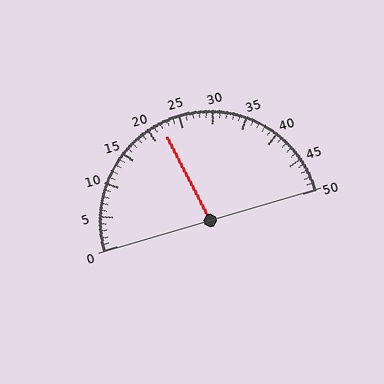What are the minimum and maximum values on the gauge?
The gauge ranges from 0 to 50.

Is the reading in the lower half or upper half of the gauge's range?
The reading is in the lower half of the range (0 to 50).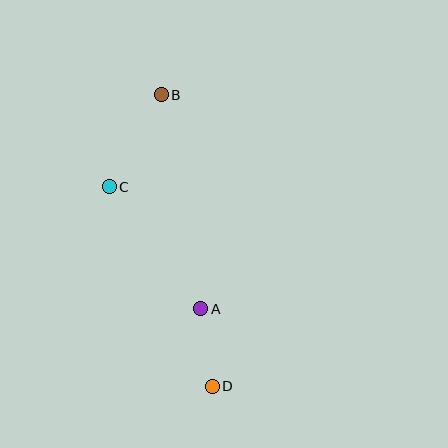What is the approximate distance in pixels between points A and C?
The distance between A and C is approximately 153 pixels.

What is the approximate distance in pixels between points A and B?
The distance between A and B is approximately 218 pixels.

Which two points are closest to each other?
Points A and D are closest to each other.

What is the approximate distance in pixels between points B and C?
The distance between B and C is approximately 106 pixels.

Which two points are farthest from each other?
Points B and D are farthest from each other.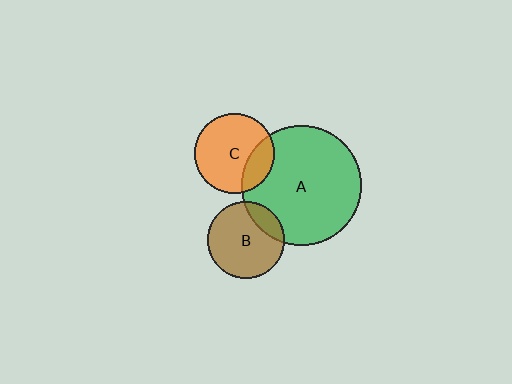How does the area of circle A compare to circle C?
Approximately 2.2 times.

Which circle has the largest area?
Circle A (green).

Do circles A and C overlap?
Yes.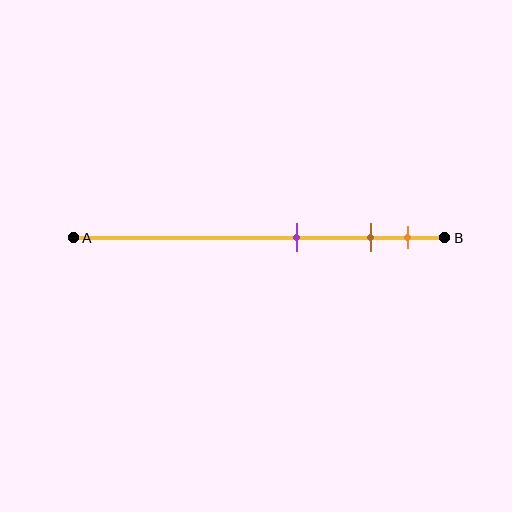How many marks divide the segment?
There are 3 marks dividing the segment.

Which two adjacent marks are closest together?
The brown and orange marks are the closest adjacent pair.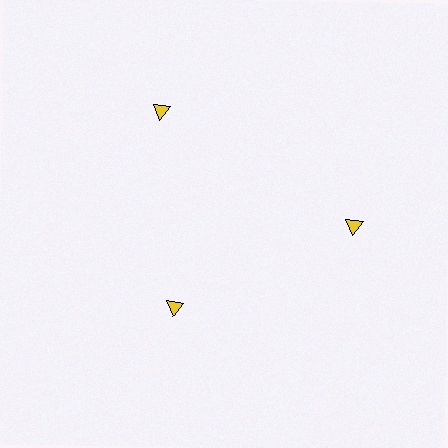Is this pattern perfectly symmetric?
No. The 3 yellow triangles are arranged in a ring, but one element near the 7 o'clock position is pulled inward toward the center, breaking the 3-fold rotational symmetry.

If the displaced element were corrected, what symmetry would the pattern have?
It would have 3-fold rotational symmetry — the pattern would map onto itself every 120 degrees.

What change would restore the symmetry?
The symmetry would be restored by moving it outward, back onto the ring so that all 3 triangles sit at equal angles and equal distance from the center.